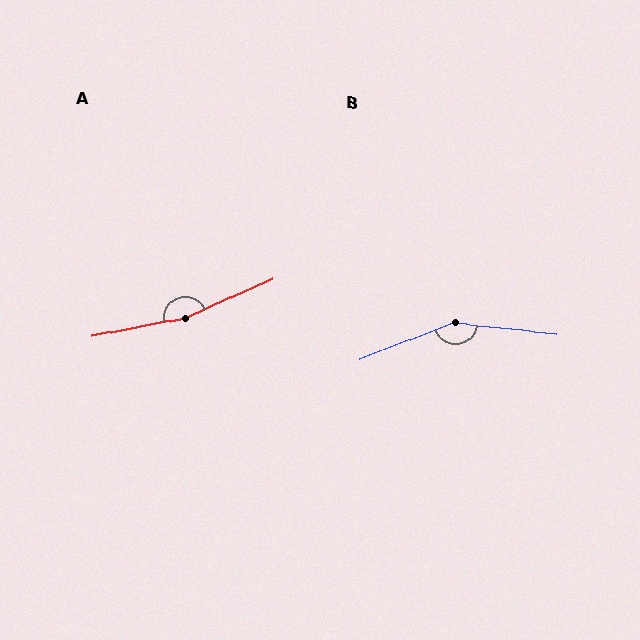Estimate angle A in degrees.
Approximately 166 degrees.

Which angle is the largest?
A, at approximately 166 degrees.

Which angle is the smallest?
B, at approximately 153 degrees.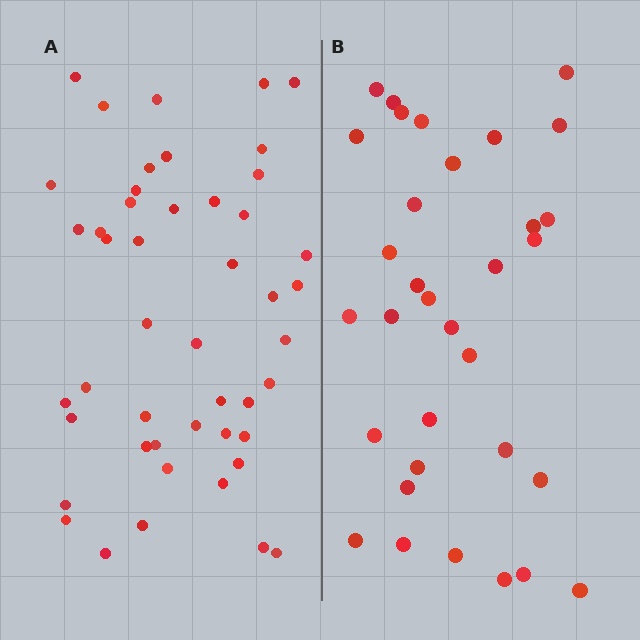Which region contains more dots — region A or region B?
Region A (the left region) has more dots.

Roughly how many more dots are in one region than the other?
Region A has approximately 15 more dots than region B.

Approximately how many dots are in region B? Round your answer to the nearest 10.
About 30 dots. (The exact count is 33, which rounds to 30.)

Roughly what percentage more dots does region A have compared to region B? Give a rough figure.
About 40% more.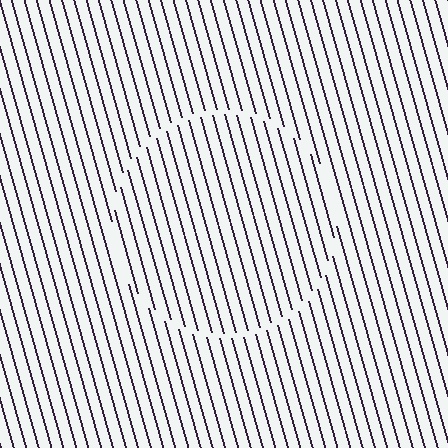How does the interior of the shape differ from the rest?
The interior of the shape contains the same grating, shifted by half a period — the contour is defined by the phase discontinuity where line-ends from the inner and outer gratings abut.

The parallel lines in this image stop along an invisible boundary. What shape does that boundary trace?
An illusory circle. The interior of the shape contains the same grating, shifted by half a period — the contour is defined by the phase discontinuity where line-ends from the inner and outer gratings abut.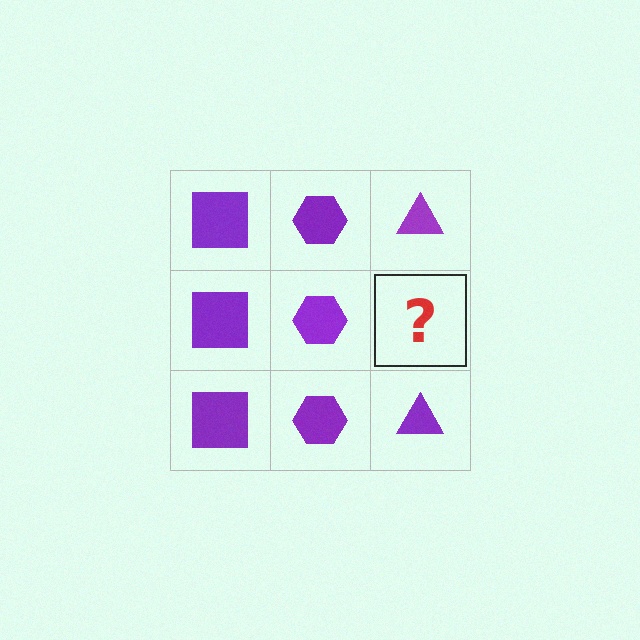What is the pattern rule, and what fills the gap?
The rule is that each column has a consistent shape. The gap should be filled with a purple triangle.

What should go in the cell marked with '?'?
The missing cell should contain a purple triangle.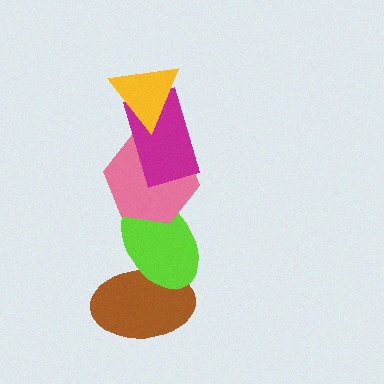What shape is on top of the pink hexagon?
The magenta rectangle is on top of the pink hexagon.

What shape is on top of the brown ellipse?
The lime ellipse is on top of the brown ellipse.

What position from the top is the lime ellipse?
The lime ellipse is 4th from the top.